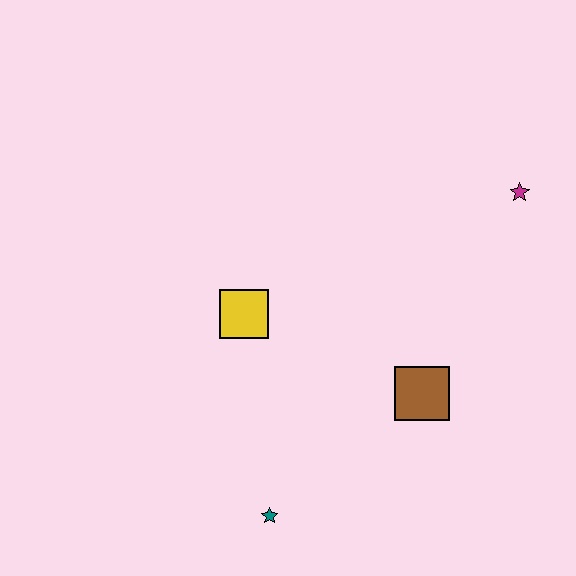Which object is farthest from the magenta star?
The teal star is farthest from the magenta star.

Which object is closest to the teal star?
The brown square is closest to the teal star.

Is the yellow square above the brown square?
Yes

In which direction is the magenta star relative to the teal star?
The magenta star is above the teal star.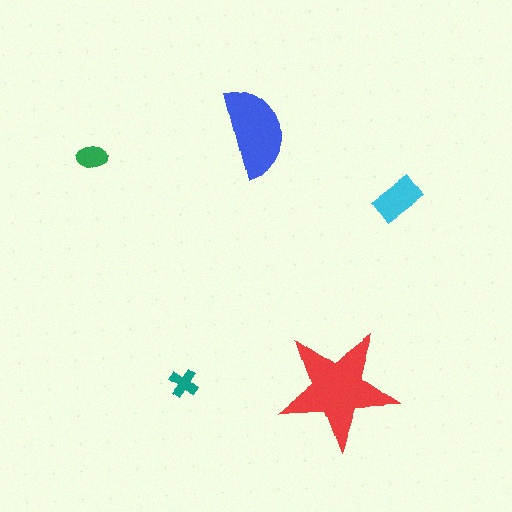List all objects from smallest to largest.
The teal cross, the green ellipse, the cyan rectangle, the blue semicircle, the red star.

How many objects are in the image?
There are 5 objects in the image.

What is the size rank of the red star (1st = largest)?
1st.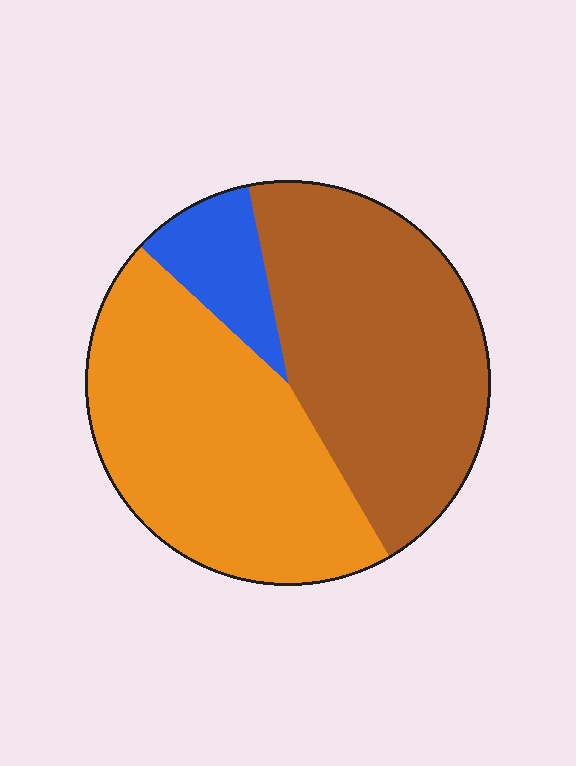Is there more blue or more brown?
Brown.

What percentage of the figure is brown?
Brown covers around 45% of the figure.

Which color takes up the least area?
Blue, at roughly 10%.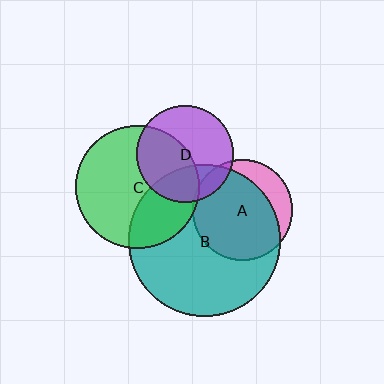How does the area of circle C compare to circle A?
Approximately 1.5 times.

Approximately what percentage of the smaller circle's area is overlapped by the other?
Approximately 5%.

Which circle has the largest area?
Circle B (teal).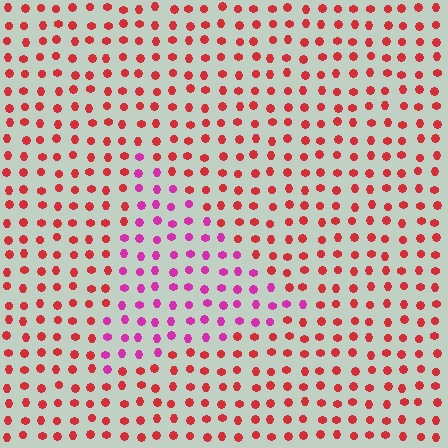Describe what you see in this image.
The image is filled with small red elements in a uniform arrangement. A triangle-shaped region is visible where the elements are tinted to a slightly different hue, forming a subtle color boundary.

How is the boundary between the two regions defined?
The boundary is defined purely by a slight shift in hue (about 43 degrees). Spacing, size, and orientation are identical on both sides.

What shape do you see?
I see a triangle.